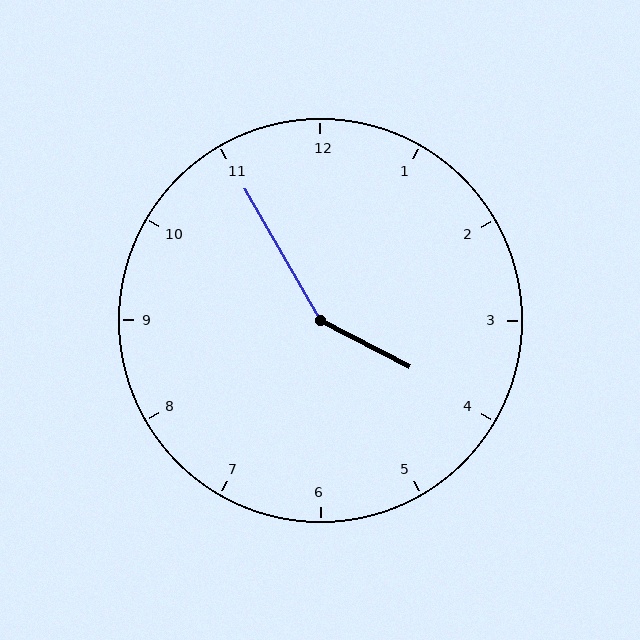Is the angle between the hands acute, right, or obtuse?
It is obtuse.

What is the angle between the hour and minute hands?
Approximately 148 degrees.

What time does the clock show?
3:55.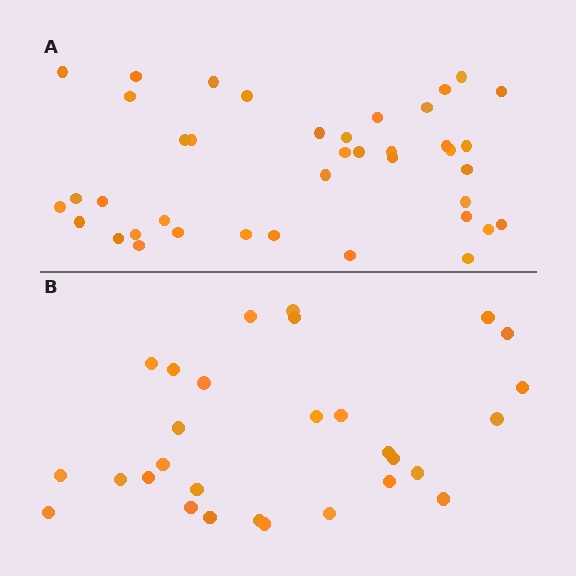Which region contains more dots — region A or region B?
Region A (the top region) has more dots.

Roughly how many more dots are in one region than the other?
Region A has roughly 12 or so more dots than region B.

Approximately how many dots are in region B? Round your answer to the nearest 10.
About 30 dots. (The exact count is 29, which rounds to 30.)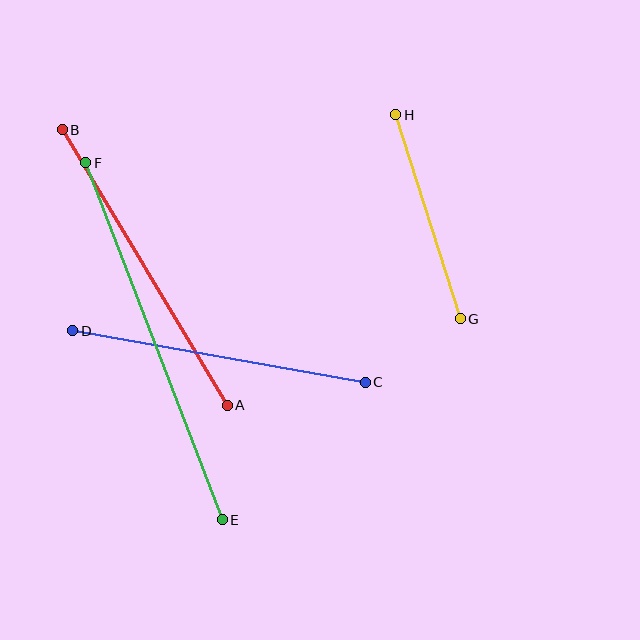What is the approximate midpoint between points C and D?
The midpoint is at approximately (219, 356) pixels.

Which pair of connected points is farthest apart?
Points E and F are farthest apart.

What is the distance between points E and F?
The distance is approximately 382 pixels.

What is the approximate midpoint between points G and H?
The midpoint is at approximately (428, 217) pixels.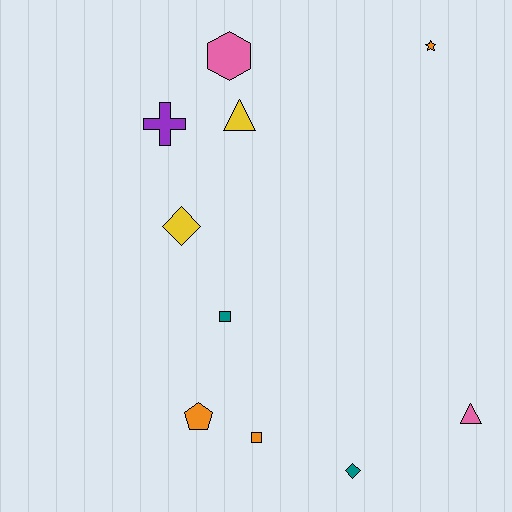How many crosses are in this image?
There is 1 cross.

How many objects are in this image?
There are 10 objects.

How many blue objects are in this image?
There are no blue objects.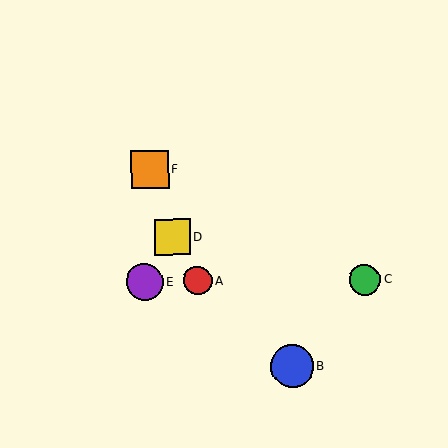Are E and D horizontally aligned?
No, E is at y≈282 and D is at y≈237.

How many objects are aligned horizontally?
3 objects (A, C, E) are aligned horizontally.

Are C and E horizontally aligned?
Yes, both are at y≈279.